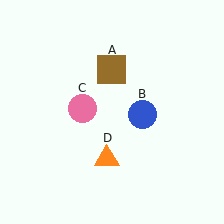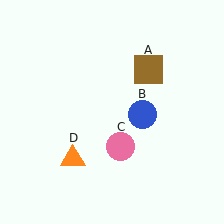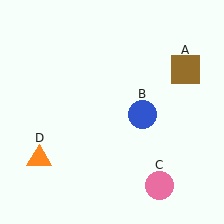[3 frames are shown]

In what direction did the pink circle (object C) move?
The pink circle (object C) moved down and to the right.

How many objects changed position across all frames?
3 objects changed position: brown square (object A), pink circle (object C), orange triangle (object D).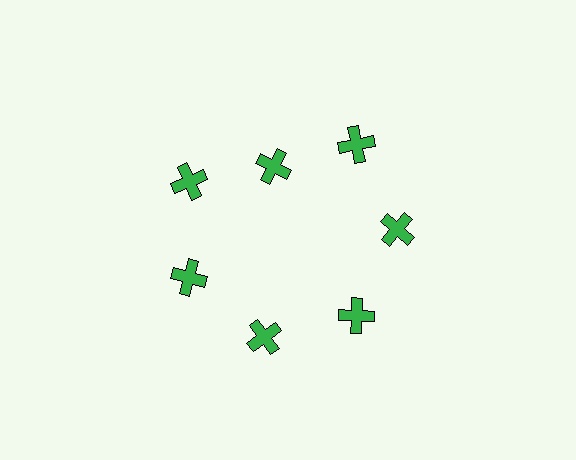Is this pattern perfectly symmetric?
No. The 7 green crosses are arranged in a ring, but one element near the 12 o'clock position is pulled inward toward the center, breaking the 7-fold rotational symmetry.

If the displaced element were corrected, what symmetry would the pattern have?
It would have 7-fold rotational symmetry — the pattern would map onto itself every 51 degrees.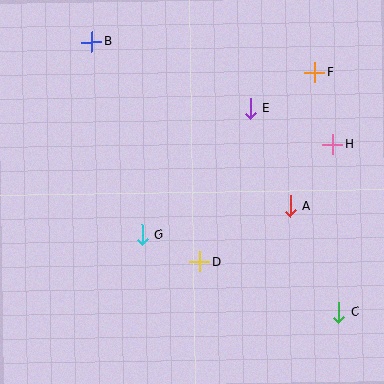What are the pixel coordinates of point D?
Point D is at (200, 261).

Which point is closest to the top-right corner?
Point F is closest to the top-right corner.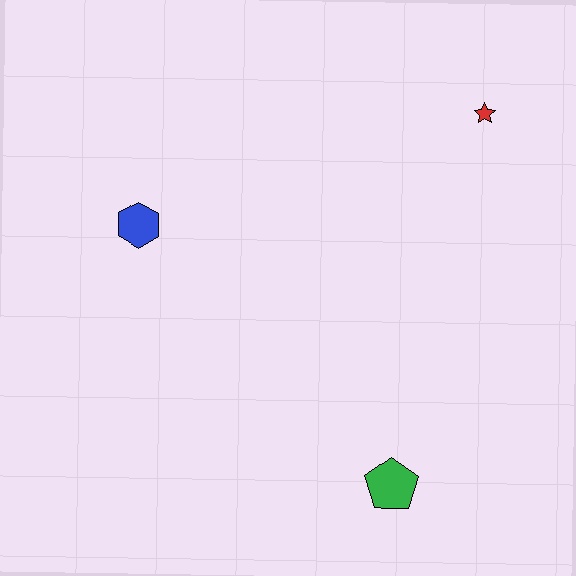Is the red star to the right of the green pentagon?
Yes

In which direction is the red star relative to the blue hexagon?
The red star is to the right of the blue hexagon.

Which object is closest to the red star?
The blue hexagon is closest to the red star.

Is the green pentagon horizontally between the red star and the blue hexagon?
Yes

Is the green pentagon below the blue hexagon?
Yes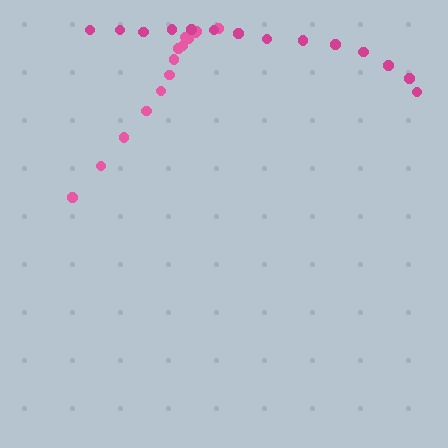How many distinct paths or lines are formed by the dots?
There are 2 distinct paths.